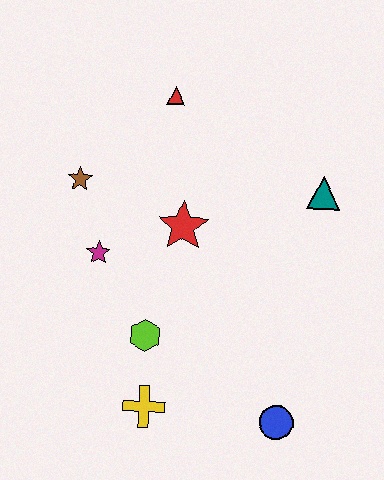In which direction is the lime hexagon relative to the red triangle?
The lime hexagon is below the red triangle.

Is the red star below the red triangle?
Yes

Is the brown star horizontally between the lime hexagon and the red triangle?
No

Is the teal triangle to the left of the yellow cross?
No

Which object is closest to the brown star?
The magenta star is closest to the brown star.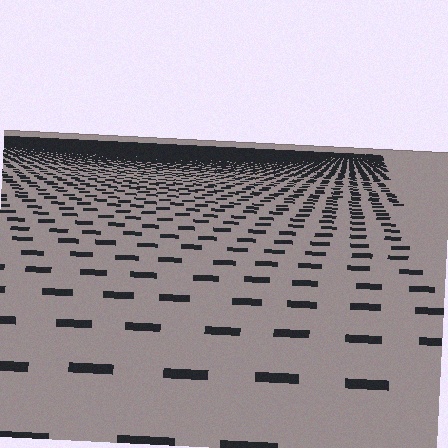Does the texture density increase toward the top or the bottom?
Density increases toward the top.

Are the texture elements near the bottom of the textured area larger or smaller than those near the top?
Larger. Near the bottom, elements are closer to the viewer and appear at a bigger on-screen size.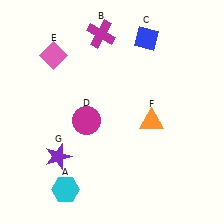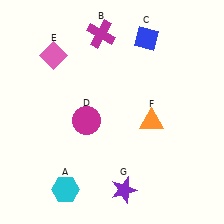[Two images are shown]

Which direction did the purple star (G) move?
The purple star (G) moved right.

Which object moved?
The purple star (G) moved right.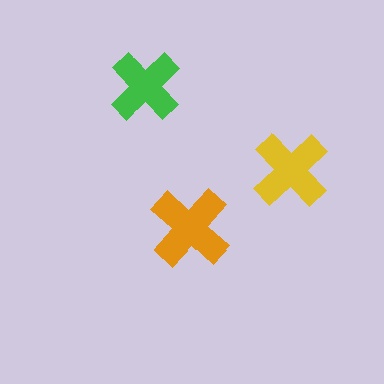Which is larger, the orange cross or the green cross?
The orange one.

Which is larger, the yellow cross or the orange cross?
The orange one.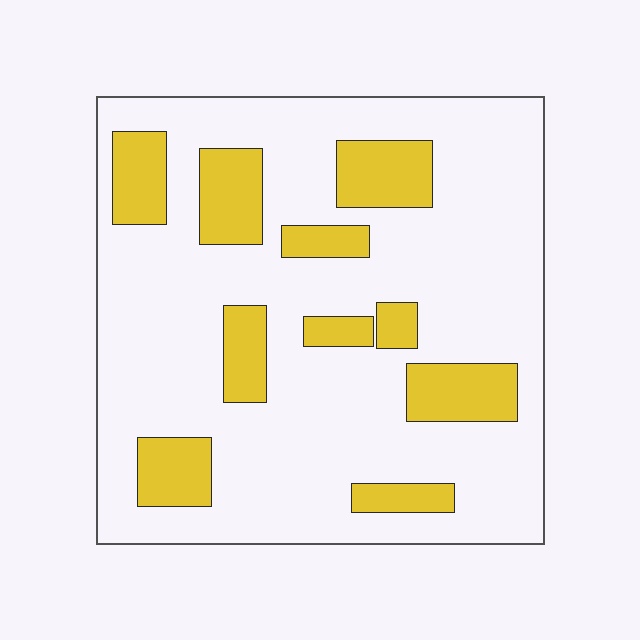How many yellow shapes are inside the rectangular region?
10.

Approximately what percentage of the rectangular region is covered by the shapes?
Approximately 20%.